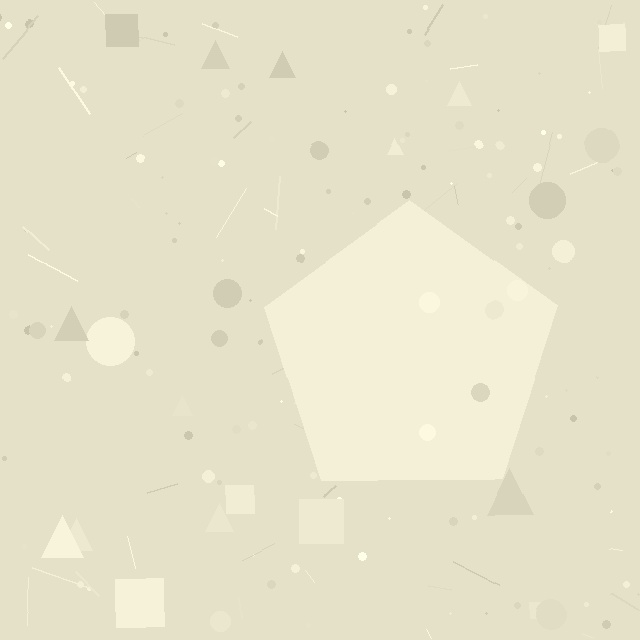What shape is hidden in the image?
A pentagon is hidden in the image.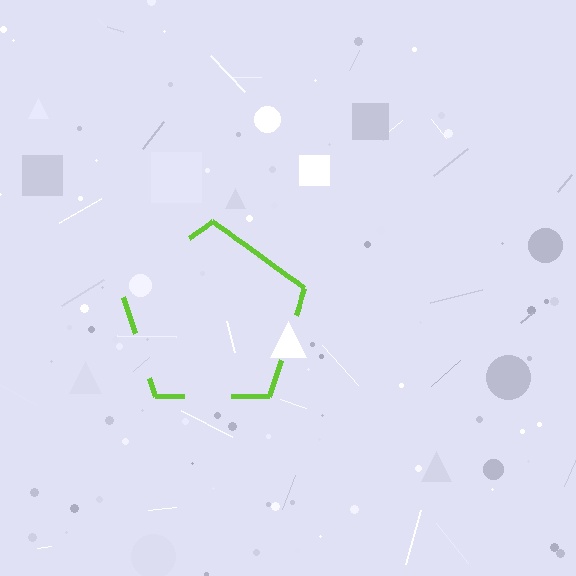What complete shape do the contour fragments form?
The contour fragments form a pentagon.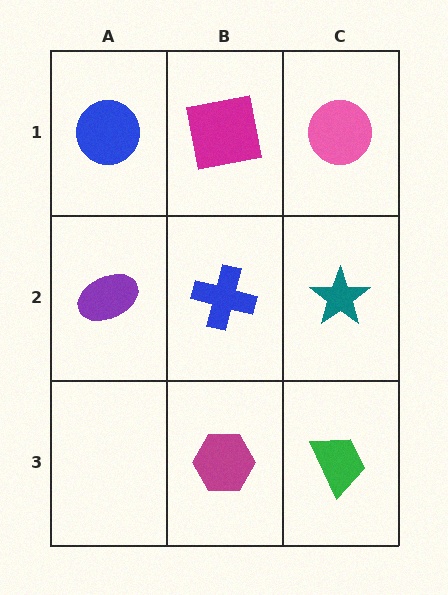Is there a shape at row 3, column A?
No, that cell is empty.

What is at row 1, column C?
A pink circle.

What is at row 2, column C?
A teal star.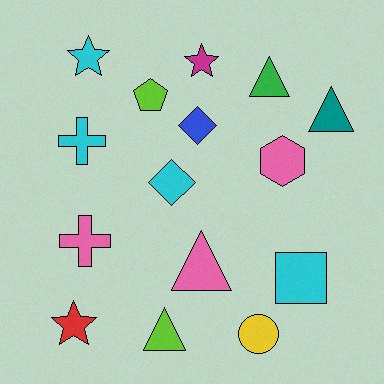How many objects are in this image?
There are 15 objects.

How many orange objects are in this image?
There are no orange objects.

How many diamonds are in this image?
There are 2 diamonds.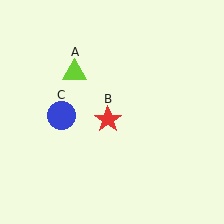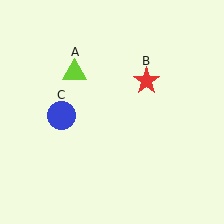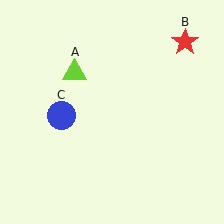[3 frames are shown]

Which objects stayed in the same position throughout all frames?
Lime triangle (object A) and blue circle (object C) remained stationary.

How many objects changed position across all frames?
1 object changed position: red star (object B).